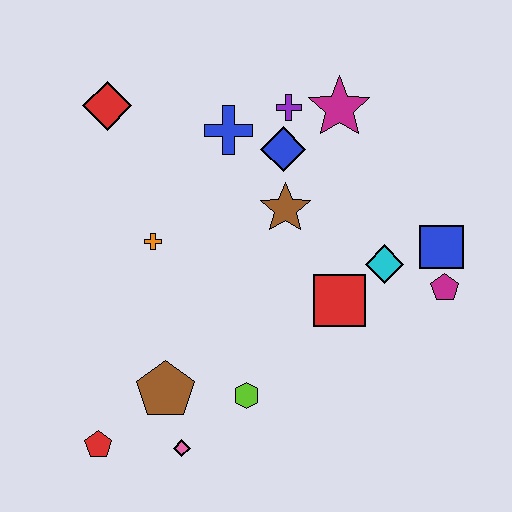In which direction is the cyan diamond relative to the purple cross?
The cyan diamond is below the purple cross.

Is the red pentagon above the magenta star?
No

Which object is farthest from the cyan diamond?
The red pentagon is farthest from the cyan diamond.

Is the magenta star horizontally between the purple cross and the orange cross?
No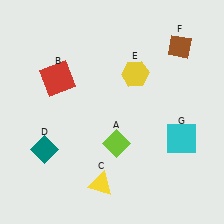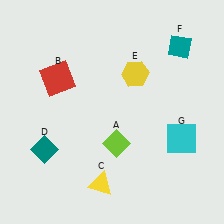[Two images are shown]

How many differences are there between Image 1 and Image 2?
There is 1 difference between the two images.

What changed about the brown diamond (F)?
In Image 1, F is brown. In Image 2, it changed to teal.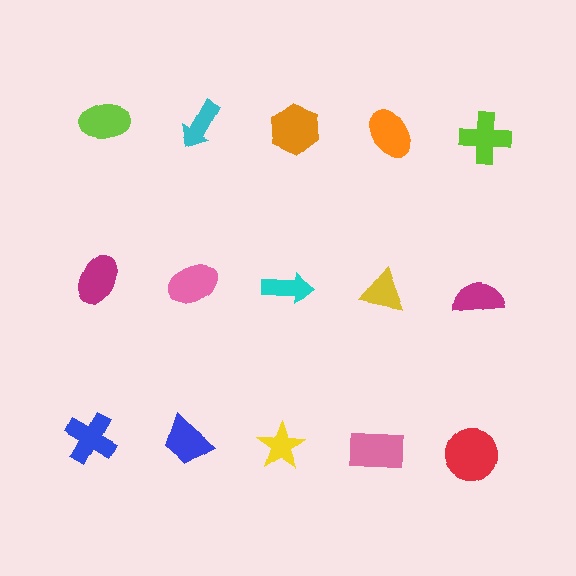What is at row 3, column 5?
A red circle.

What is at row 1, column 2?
A cyan arrow.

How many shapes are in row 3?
5 shapes.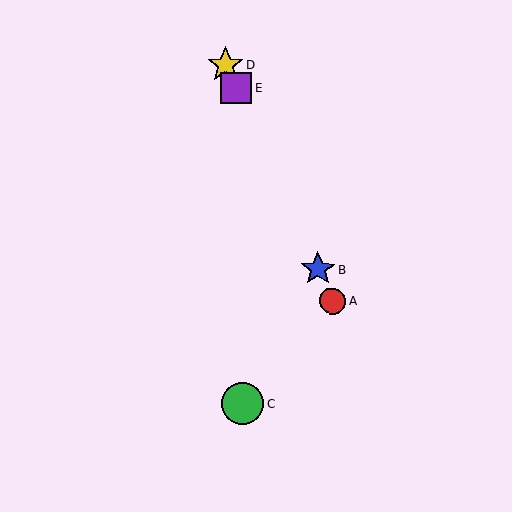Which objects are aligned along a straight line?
Objects A, B, D, E are aligned along a straight line.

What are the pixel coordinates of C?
Object C is at (243, 404).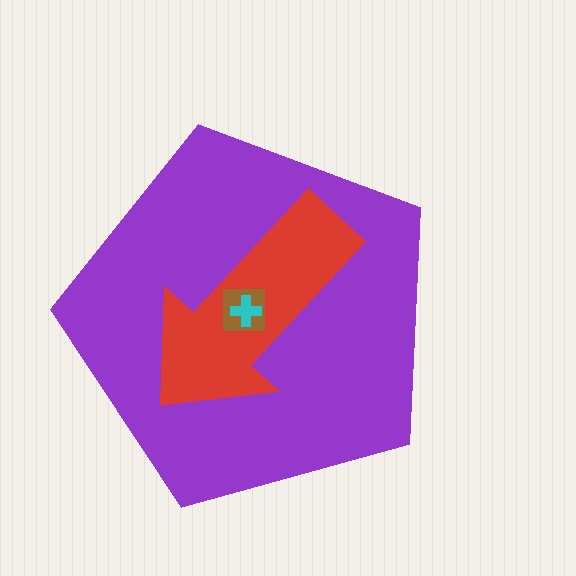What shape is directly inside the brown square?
The cyan cross.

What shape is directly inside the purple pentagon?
The red arrow.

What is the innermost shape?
The cyan cross.